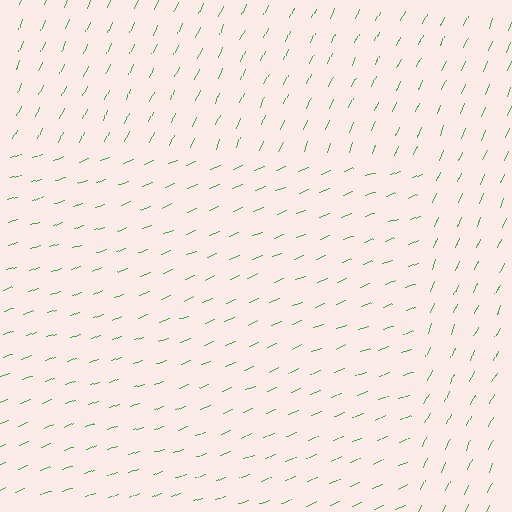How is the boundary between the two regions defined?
The boundary is defined purely by a change in line orientation (approximately 45 degrees difference). All lines are the same color and thickness.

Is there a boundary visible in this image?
Yes, there is a texture boundary formed by a change in line orientation.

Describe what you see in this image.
The image is filled with small green line segments. A rectangle region in the image has lines oriented differently from the surrounding lines, creating a visible texture boundary.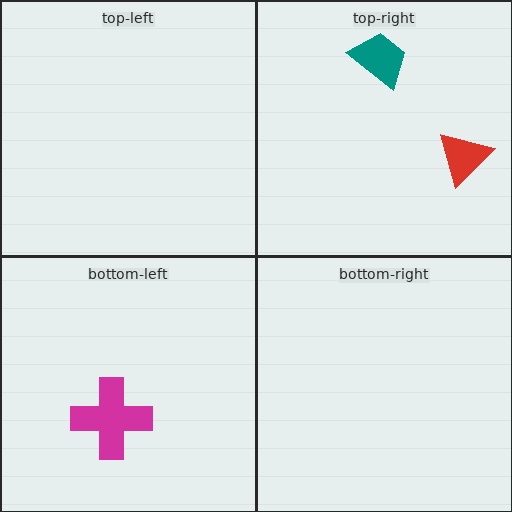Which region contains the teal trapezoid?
The top-right region.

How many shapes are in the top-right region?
2.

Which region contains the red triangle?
The top-right region.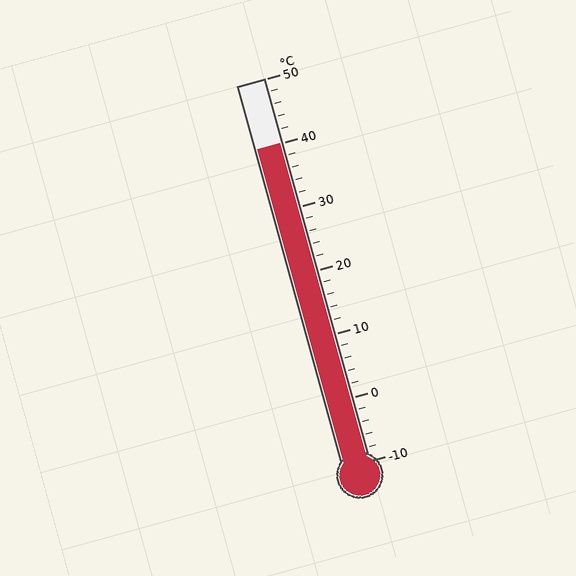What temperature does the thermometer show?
The thermometer shows approximately 40°C.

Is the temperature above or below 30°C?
The temperature is above 30°C.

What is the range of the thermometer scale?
The thermometer scale ranges from -10°C to 50°C.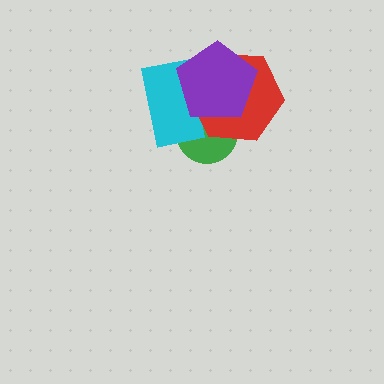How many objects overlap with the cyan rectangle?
3 objects overlap with the cyan rectangle.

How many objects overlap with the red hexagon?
3 objects overlap with the red hexagon.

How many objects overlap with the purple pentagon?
3 objects overlap with the purple pentagon.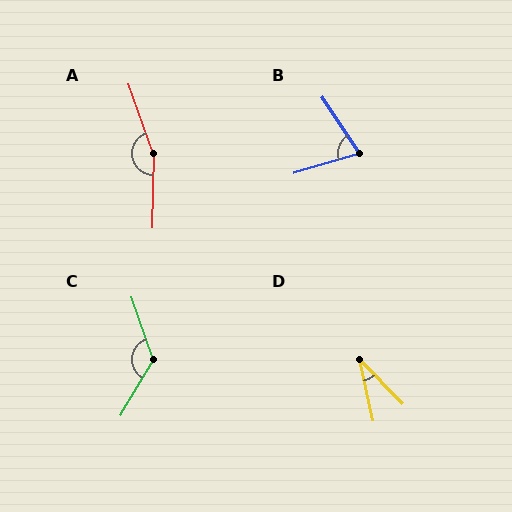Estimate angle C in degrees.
Approximately 130 degrees.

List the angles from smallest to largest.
D (32°), B (73°), C (130°), A (159°).